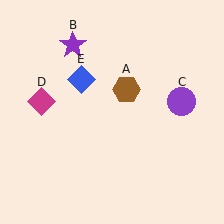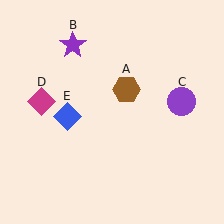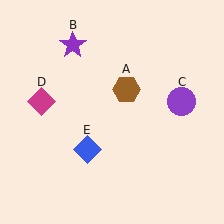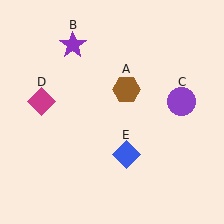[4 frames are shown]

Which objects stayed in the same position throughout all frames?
Brown hexagon (object A) and purple star (object B) and purple circle (object C) and magenta diamond (object D) remained stationary.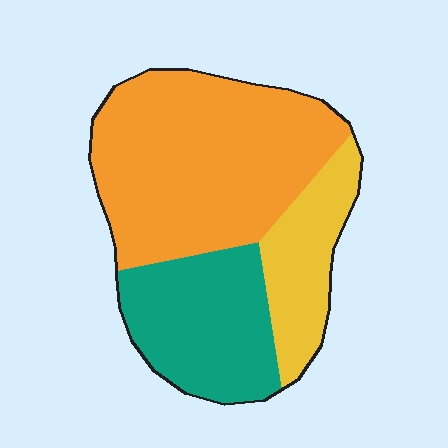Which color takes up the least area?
Yellow, at roughly 20%.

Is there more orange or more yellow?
Orange.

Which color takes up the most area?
Orange, at roughly 55%.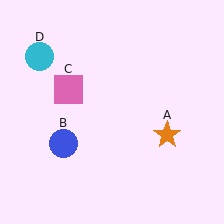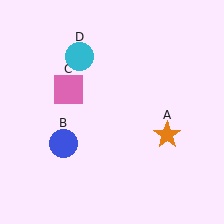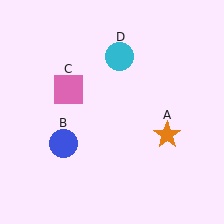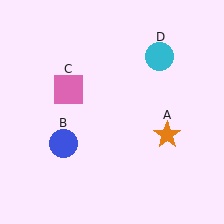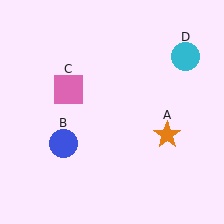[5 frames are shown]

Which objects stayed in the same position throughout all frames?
Orange star (object A) and blue circle (object B) and pink square (object C) remained stationary.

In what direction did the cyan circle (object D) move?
The cyan circle (object D) moved right.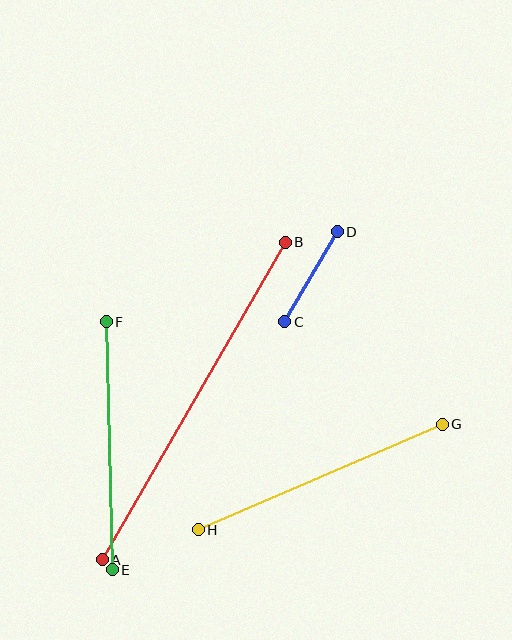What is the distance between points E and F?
The distance is approximately 248 pixels.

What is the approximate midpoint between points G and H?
The midpoint is at approximately (320, 477) pixels.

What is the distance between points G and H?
The distance is approximately 266 pixels.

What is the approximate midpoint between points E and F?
The midpoint is at approximately (109, 446) pixels.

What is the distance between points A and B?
The distance is approximately 366 pixels.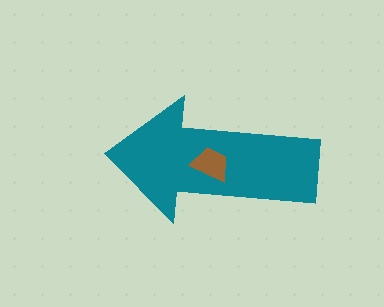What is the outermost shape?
The teal arrow.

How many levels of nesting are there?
2.